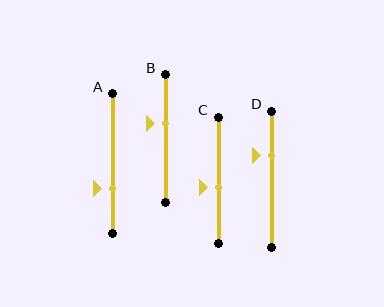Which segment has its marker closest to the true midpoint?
Segment C has its marker closest to the true midpoint.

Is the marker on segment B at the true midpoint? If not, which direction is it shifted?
No, the marker on segment B is shifted upward by about 12% of the segment length.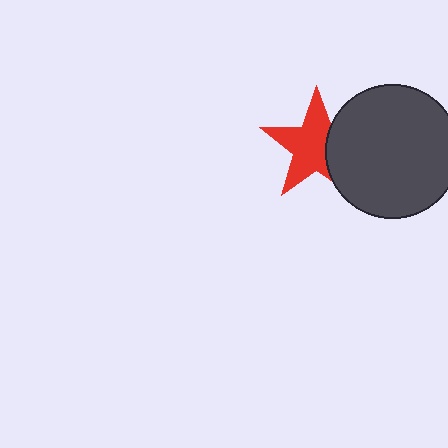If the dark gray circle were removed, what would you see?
You would see the complete red star.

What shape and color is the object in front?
The object in front is a dark gray circle.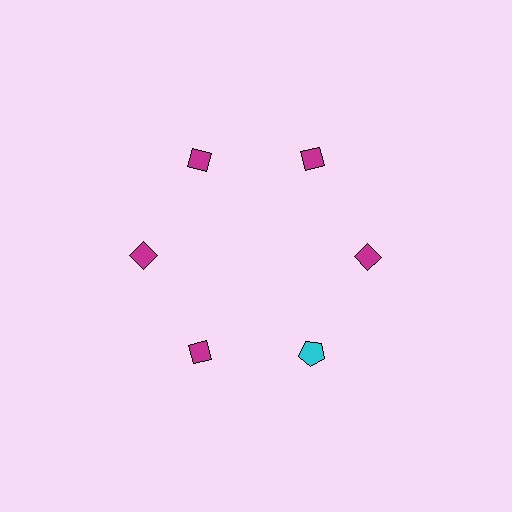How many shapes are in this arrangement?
There are 6 shapes arranged in a ring pattern.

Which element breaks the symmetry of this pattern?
The cyan pentagon at roughly the 5 o'clock position breaks the symmetry. All other shapes are magenta diamonds.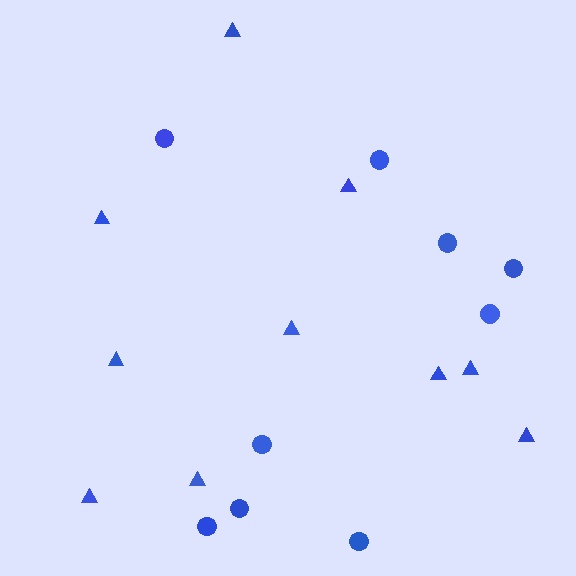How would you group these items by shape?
There are 2 groups: one group of triangles (10) and one group of circles (9).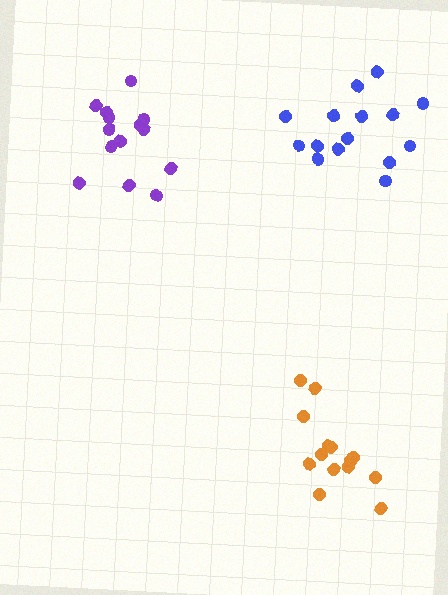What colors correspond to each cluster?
The clusters are colored: orange, blue, purple.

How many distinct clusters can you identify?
There are 3 distinct clusters.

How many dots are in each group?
Group 1: 14 dots, Group 2: 15 dots, Group 3: 14 dots (43 total).